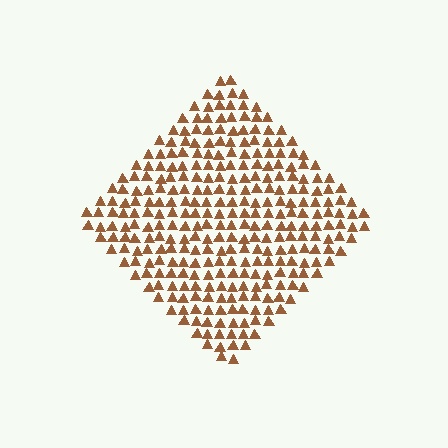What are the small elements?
The small elements are triangles.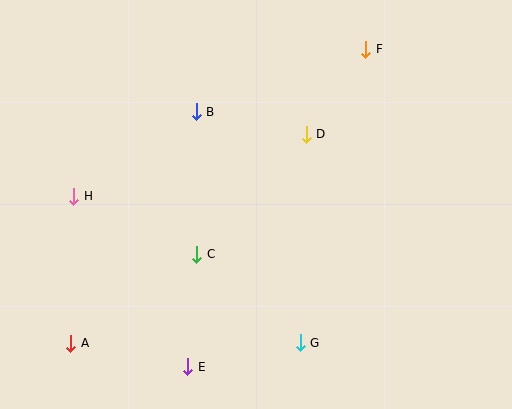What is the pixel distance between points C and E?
The distance between C and E is 113 pixels.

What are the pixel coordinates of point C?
Point C is at (197, 254).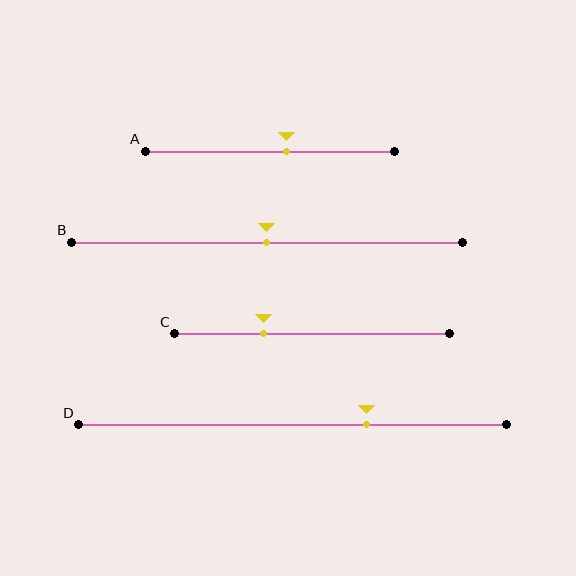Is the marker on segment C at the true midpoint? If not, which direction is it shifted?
No, the marker on segment C is shifted to the left by about 17% of the segment length.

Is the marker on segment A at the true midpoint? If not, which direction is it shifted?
No, the marker on segment A is shifted to the right by about 7% of the segment length.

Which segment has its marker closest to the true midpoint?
Segment B has its marker closest to the true midpoint.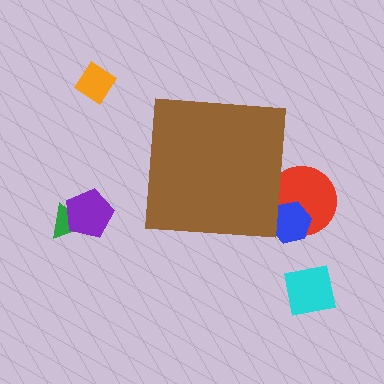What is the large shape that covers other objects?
A brown square.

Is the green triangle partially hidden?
No, the green triangle is fully visible.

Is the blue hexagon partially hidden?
Yes, the blue hexagon is partially hidden behind the brown square.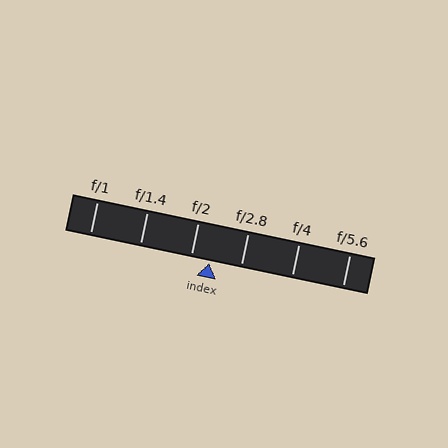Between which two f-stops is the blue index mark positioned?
The index mark is between f/2 and f/2.8.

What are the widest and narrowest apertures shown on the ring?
The widest aperture shown is f/1 and the narrowest is f/5.6.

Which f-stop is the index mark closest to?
The index mark is closest to f/2.